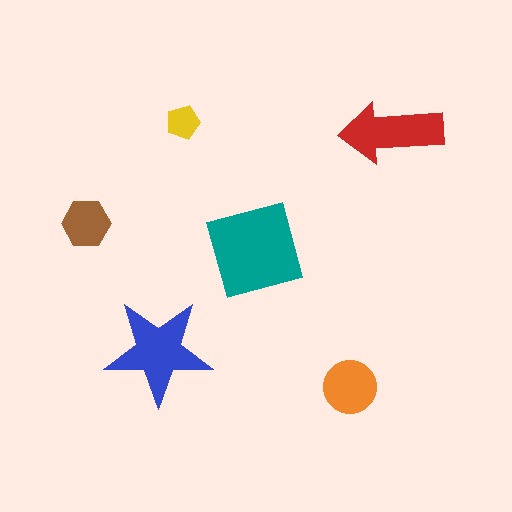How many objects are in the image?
There are 6 objects in the image.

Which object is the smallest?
The yellow pentagon.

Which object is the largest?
The teal square.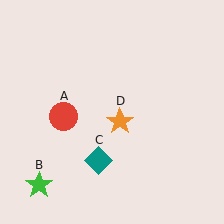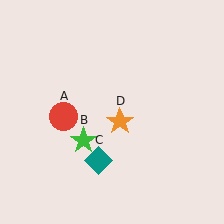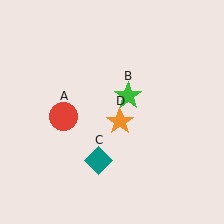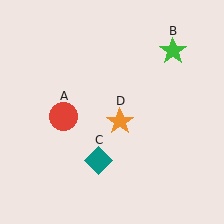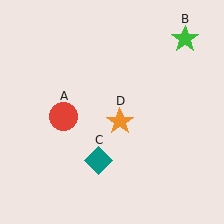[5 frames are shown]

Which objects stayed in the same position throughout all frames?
Red circle (object A) and teal diamond (object C) and orange star (object D) remained stationary.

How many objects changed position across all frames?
1 object changed position: green star (object B).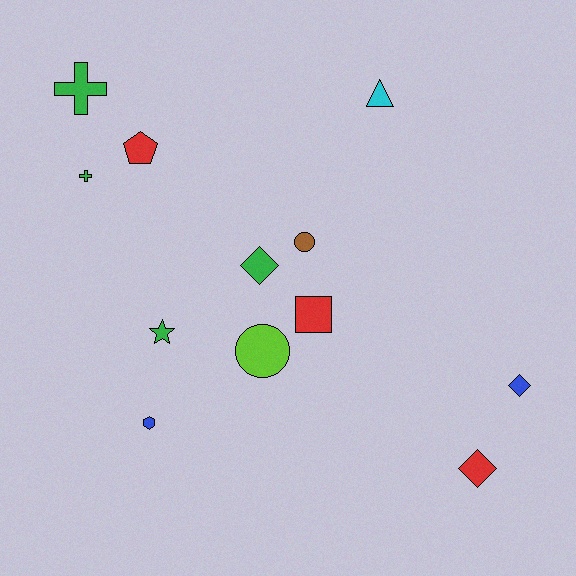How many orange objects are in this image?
There are no orange objects.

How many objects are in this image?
There are 12 objects.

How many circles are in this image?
There are 2 circles.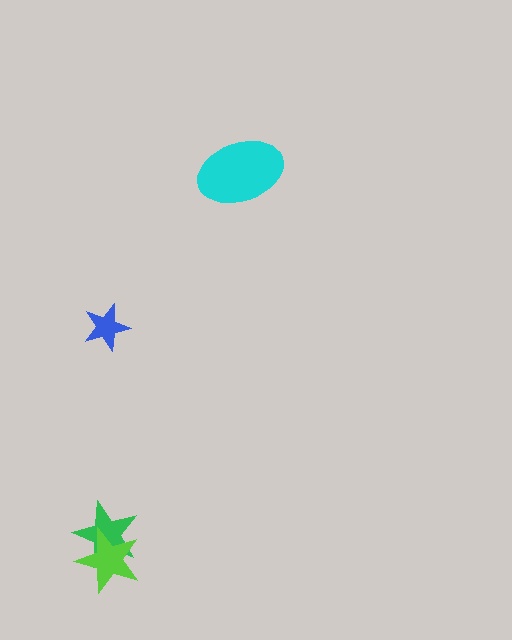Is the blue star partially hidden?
No, no other shape covers it.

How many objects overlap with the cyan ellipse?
0 objects overlap with the cyan ellipse.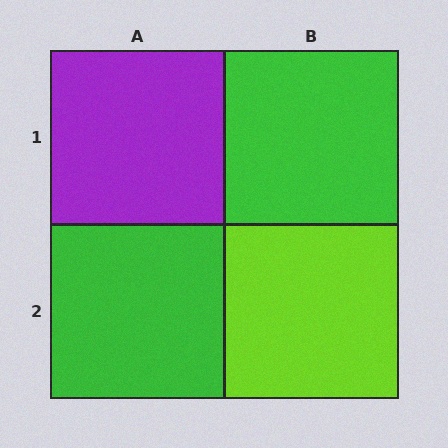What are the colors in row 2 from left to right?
Green, lime.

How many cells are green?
2 cells are green.